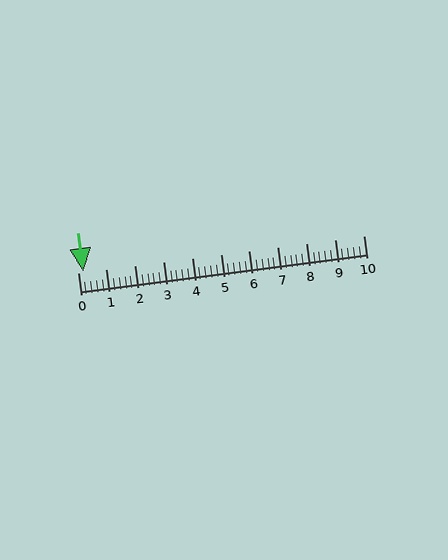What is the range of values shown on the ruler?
The ruler shows values from 0 to 10.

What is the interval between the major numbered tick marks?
The major tick marks are spaced 1 units apart.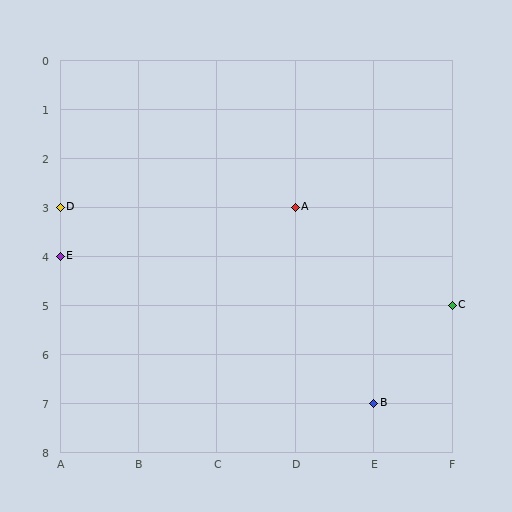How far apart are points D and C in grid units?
Points D and C are 5 columns and 2 rows apart (about 5.4 grid units diagonally).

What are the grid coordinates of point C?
Point C is at grid coordinates (F, 5).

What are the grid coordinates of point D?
Point D is at grid coordinates (A, 3).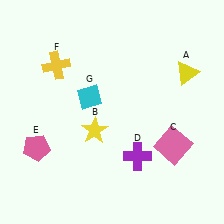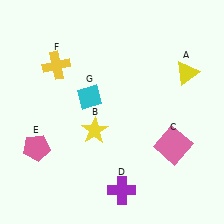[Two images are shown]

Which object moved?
The purple cross (D) moved down.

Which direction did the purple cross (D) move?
The purple cross (D) moved down.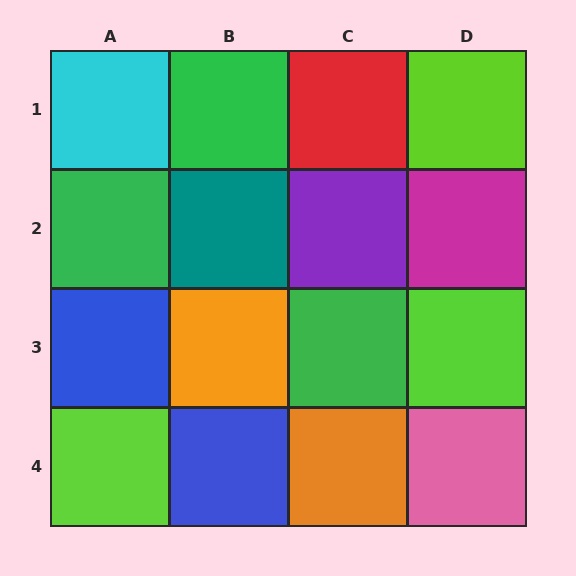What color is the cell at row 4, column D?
Pink.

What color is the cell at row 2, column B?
Teal.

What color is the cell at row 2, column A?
Green.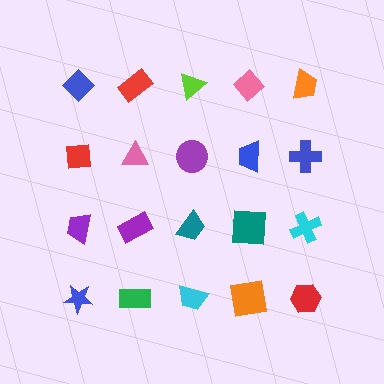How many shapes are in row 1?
5 shapes.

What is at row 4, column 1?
A blue star.